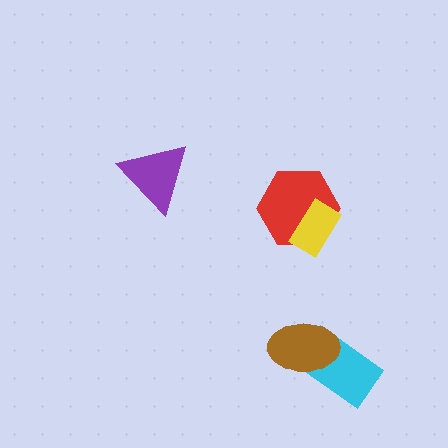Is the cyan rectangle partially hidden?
Yes, it is partially covered by another shape.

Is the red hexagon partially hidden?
Yes, it is partially covered by another shape.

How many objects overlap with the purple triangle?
0 objects overlap with the purple triangle.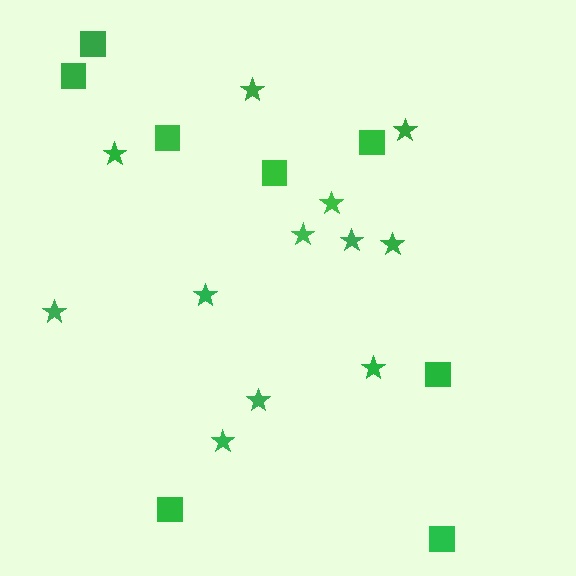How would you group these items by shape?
There are 2 groups: one group of squares (8) and one group of stars (12).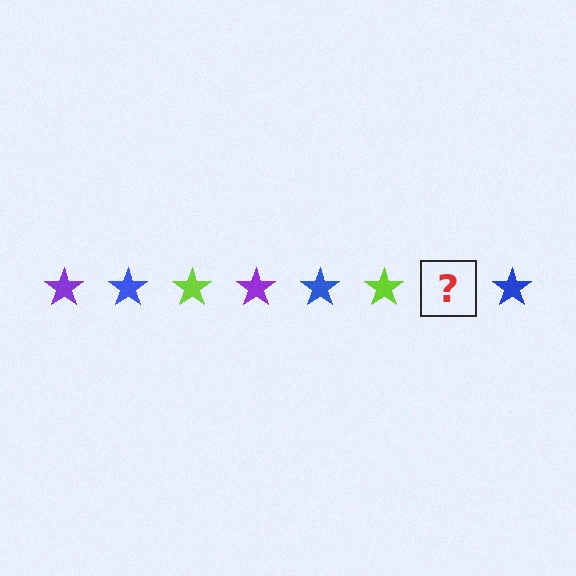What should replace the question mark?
The question mark should be replaced with a purple star.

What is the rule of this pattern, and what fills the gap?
The rule is that the pattern cycles through purple, blue, lime stars. The gap should be filled with a purple star.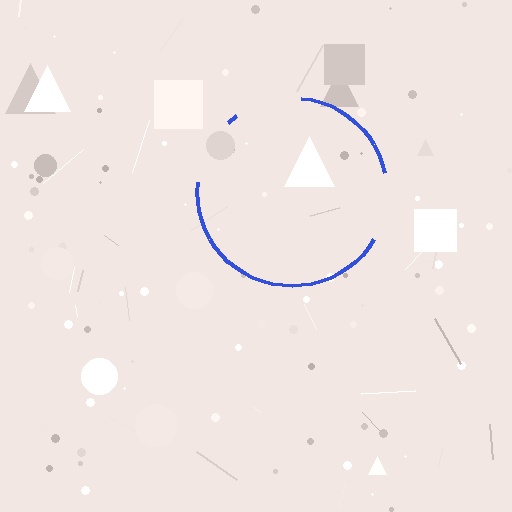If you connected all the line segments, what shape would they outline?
They would outline a circle.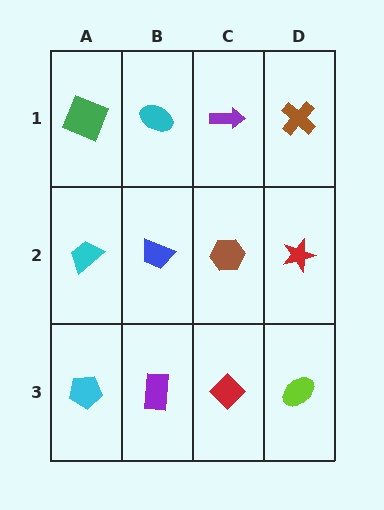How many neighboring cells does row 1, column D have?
2.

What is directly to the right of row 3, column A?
A purple rectangle.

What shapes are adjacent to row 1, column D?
A red star (row 2, column D), a purple arrow (row 1, column C).